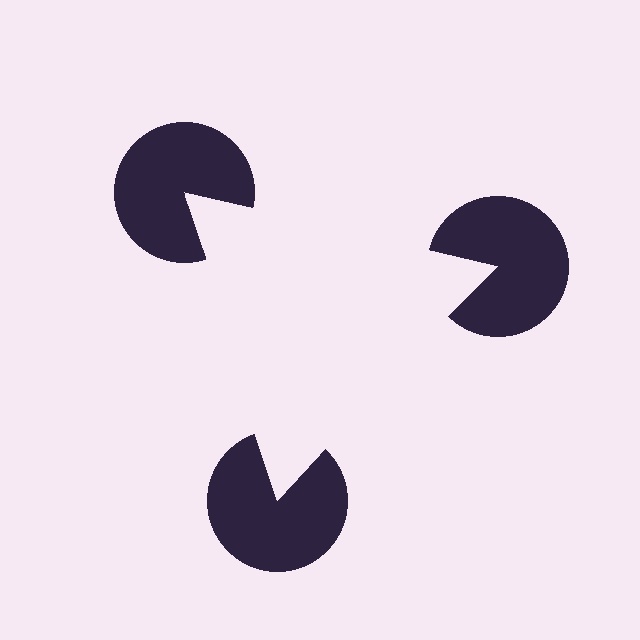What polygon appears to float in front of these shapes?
An illusory triangle — its edges are inferred from the aligned wedge cuts in the pac-man discs, not physically drawn.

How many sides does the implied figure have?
3 sides.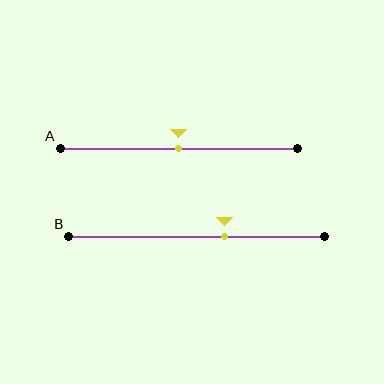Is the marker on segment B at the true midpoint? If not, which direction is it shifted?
No, the marker on segment B is shifted to the right by about 11% of the segment length.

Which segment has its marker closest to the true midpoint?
Segment A has its marker closest to the true midpoint.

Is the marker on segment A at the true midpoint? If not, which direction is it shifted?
Yes, the marker on segment A is at the true midpoint.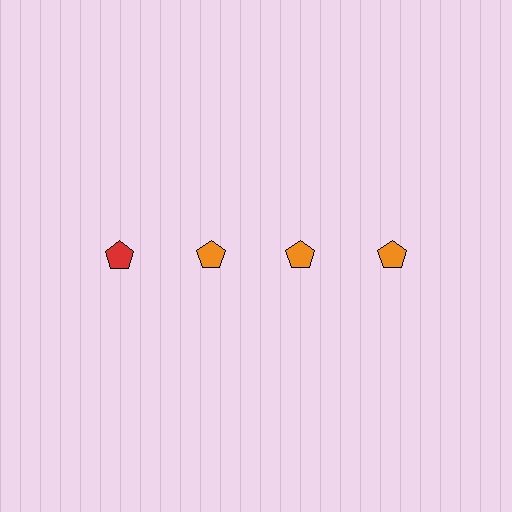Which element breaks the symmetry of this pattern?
The red pentagon in the top row, leftmost column breaks the symmetry. All other shapes are orange pentagons.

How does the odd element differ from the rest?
It has a different color: red instead of orange.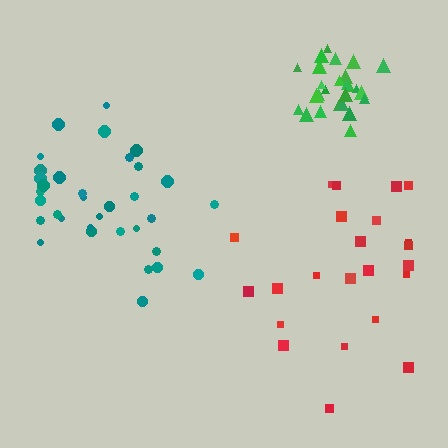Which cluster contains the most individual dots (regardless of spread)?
Teal (34).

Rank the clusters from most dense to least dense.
green, teal, red.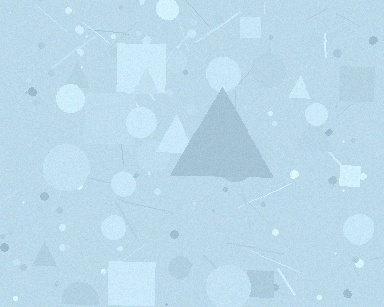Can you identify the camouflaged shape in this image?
The camouflaged shape is a triangle.